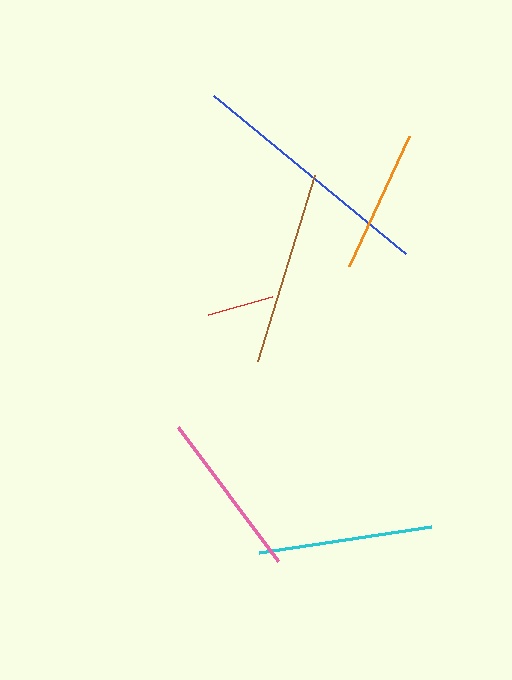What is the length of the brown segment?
The brown segment is approximately 195 pixels long.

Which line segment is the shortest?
The red line is the shortest at approximately 66 pixels.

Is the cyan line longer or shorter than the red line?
The cyan line is longer than the red line.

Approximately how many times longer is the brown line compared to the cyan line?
The brown line is approximately 1.1 times the length of the cyan line.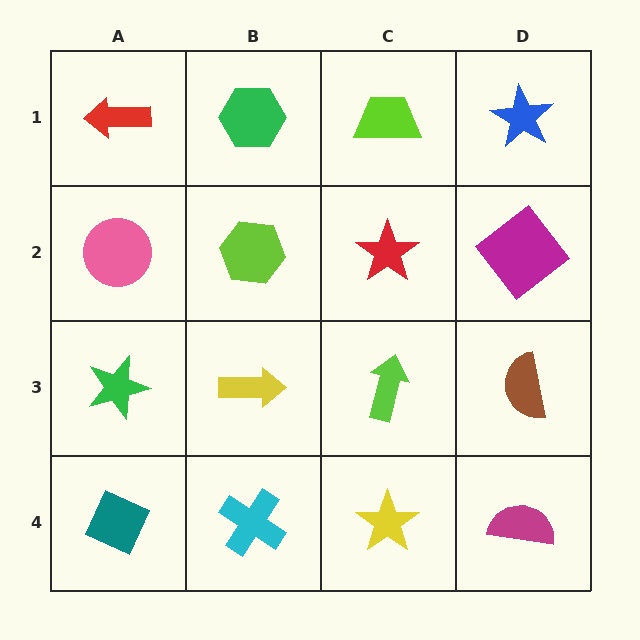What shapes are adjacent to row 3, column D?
A magenta diamond (row 2, column D), a magenta semicircle (row 4, column D), a lime arrow (row 3, column C).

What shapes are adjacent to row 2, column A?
A red arrow (row 1, column A), a green star (row 3, column A), a lime hexagon (row 2, column B).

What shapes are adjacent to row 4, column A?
A green star (row 3, column A), a cyan cross (row 4, column B).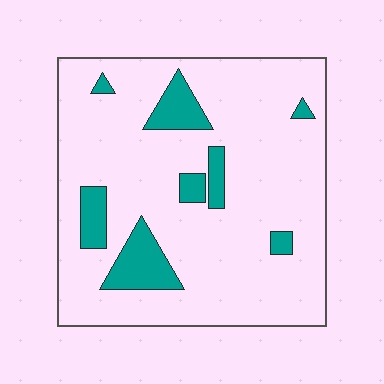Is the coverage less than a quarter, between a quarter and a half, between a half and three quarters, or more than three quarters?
Less than a quarter.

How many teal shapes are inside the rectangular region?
8.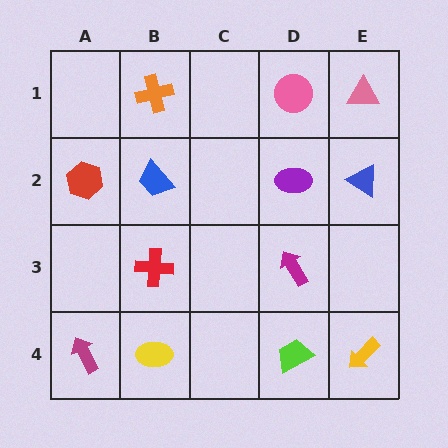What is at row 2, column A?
A red hexagon.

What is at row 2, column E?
A blue triangle.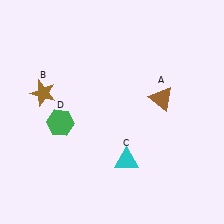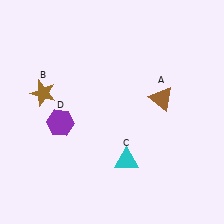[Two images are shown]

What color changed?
The hexagon (D) changed from green in Image 1 to purple in Image 2.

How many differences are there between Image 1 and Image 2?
There is 1 difference between the two images.